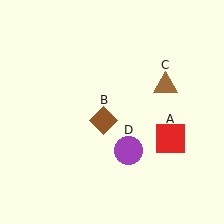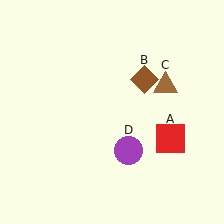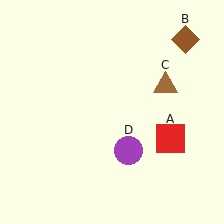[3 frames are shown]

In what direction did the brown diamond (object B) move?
The brown diamond (object B) moved up and to the right.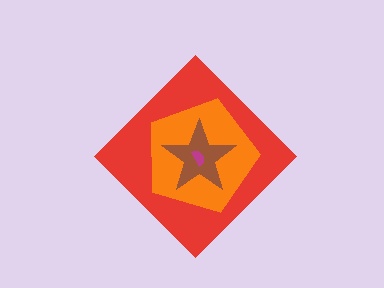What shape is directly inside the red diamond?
The orange pentagon.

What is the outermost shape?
The red diamond.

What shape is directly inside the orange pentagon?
The brown star.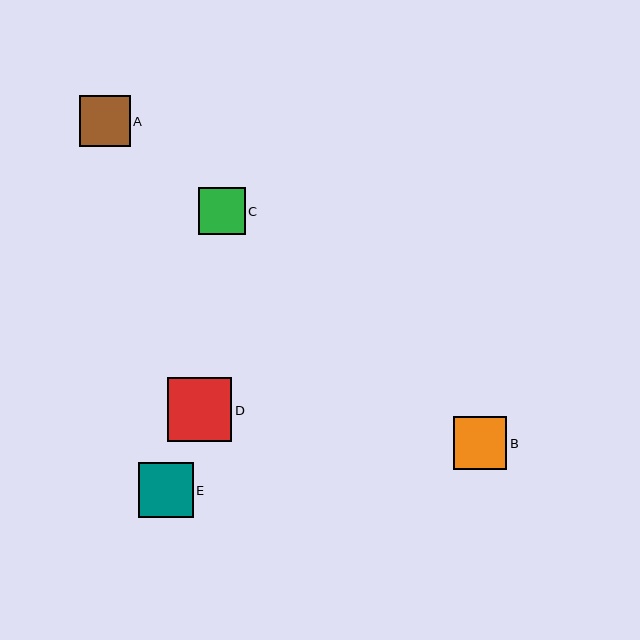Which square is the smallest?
Square C is the smallest with a size of approximately 47 pixels.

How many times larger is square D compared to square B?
Square D is approximately 1.2 times the size of square B.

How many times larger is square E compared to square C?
Square E is approximately 1.2 times the size of square C.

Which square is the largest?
Square D is the largest with a size of approximately 64 pixels.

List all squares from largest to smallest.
From largest to smallest: D, E, B, A, C.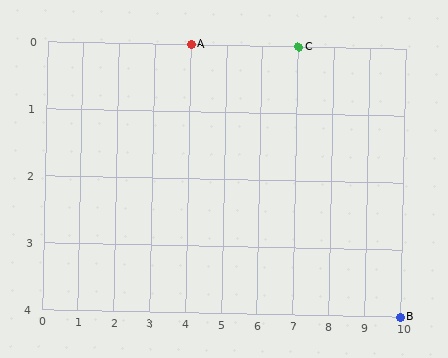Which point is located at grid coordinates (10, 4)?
Point B is at (10, 4).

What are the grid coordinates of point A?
Point A is at grid coordinates (4, 0).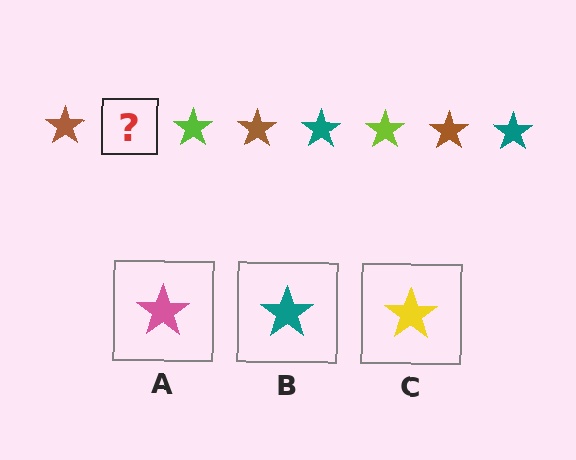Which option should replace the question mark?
Option B.